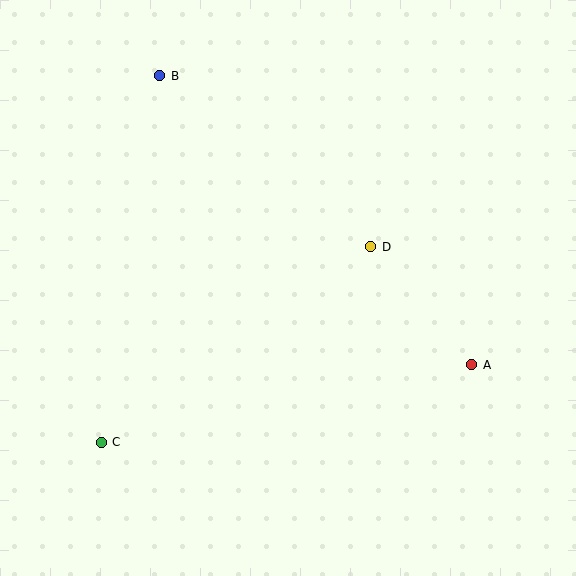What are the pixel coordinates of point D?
Point D is at (371, 247).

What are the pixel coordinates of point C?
Point C is at (101, 442).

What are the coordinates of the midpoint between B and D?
The midpoint between B and D is at (265, 161).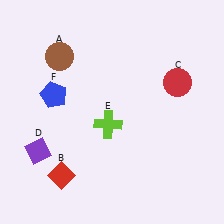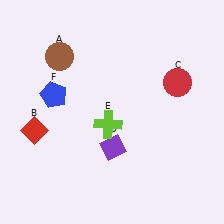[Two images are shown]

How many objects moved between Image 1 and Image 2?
2 objects moved between the two images.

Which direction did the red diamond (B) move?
The red diamond (B) moved up.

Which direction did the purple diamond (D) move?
The purple diamond (D) moved right.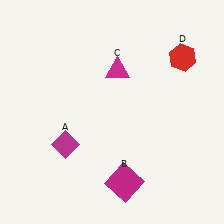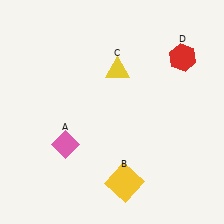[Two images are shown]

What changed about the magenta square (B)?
In Image 1, B is magenta. In Image 2, it changed to yellow.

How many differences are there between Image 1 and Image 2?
There are 3 differences between the two images.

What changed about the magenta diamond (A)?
In Image 1, A is magenta. In Image 2, it changed to pink.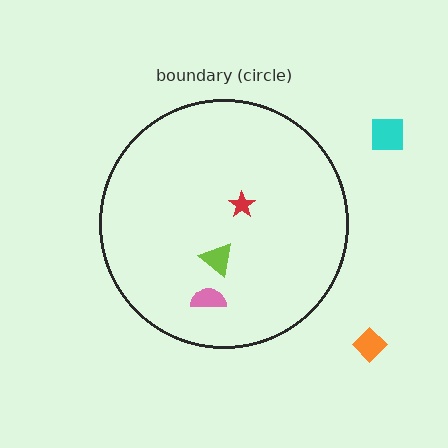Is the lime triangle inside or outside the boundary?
Inside.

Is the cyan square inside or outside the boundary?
Outside.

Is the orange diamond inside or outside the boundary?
Outside.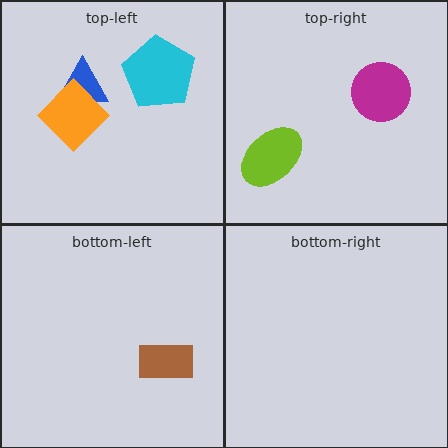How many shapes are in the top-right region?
2.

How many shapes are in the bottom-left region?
1.